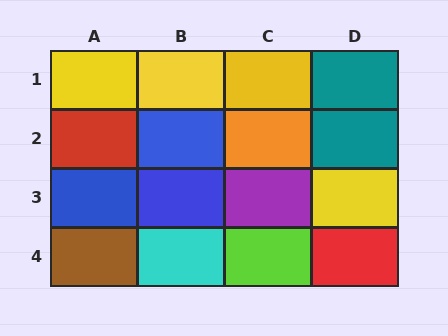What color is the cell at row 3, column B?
Blue.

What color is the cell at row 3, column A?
Blue.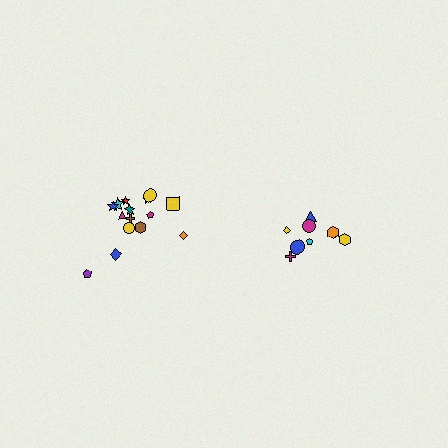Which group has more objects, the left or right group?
The left group.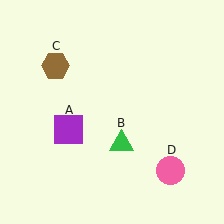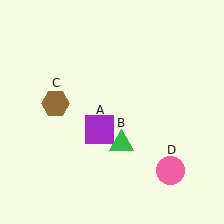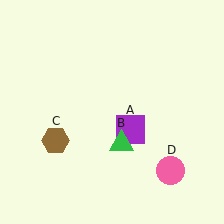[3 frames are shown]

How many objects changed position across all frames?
2 objects changed position: purple square (object A), brown hexagon (object C).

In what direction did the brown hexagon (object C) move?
The brown hexagon (object C) moved down.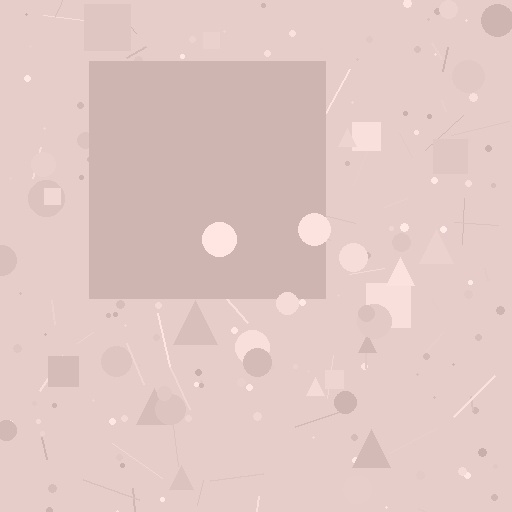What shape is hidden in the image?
A square is hidden in the image.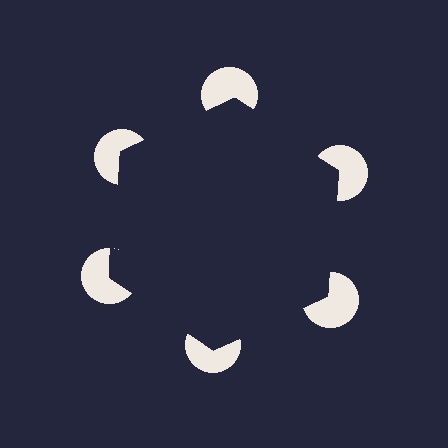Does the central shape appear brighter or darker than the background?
It typically appears slightly darker than the background, even though no actual brightness change is drawn.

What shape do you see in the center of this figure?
An illusory hexagon — its edges are inferred from the aligned wedge cuts in the pac-man discs, not physically drawn.